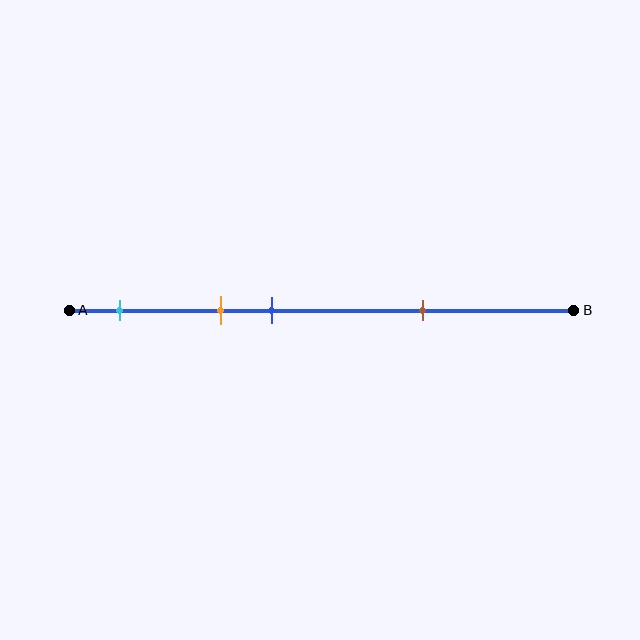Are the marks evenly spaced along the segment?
No, the marks are not evenly spaced.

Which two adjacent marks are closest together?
The orange and blue marks are the closest adjacent pair.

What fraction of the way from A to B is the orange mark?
The orange mark is approximately 30% (0.3) of the way from A to B.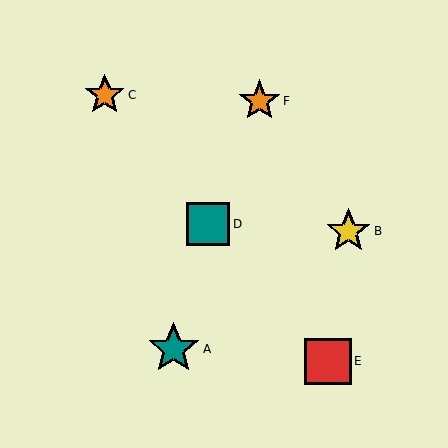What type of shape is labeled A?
Shape A is a teal star.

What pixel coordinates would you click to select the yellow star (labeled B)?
Click at (348, 231) to select the yellow star B.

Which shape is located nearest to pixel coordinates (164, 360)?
The teal star (labeled A) at (174, 349) is nearest to that location.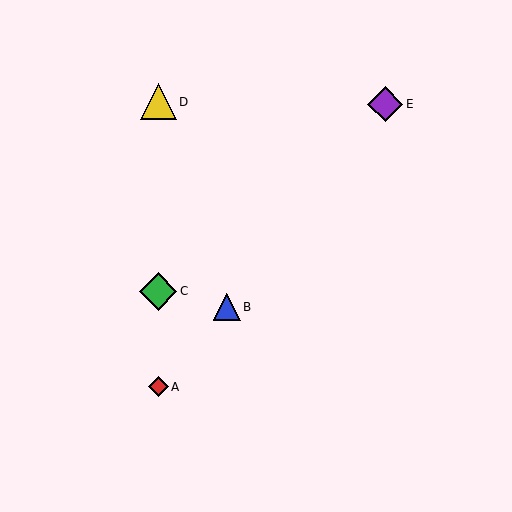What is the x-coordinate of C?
Object C is at x≈158.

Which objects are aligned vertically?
Objects A, C, D are aligned vertically.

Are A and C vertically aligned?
Yes, both are at x≈158.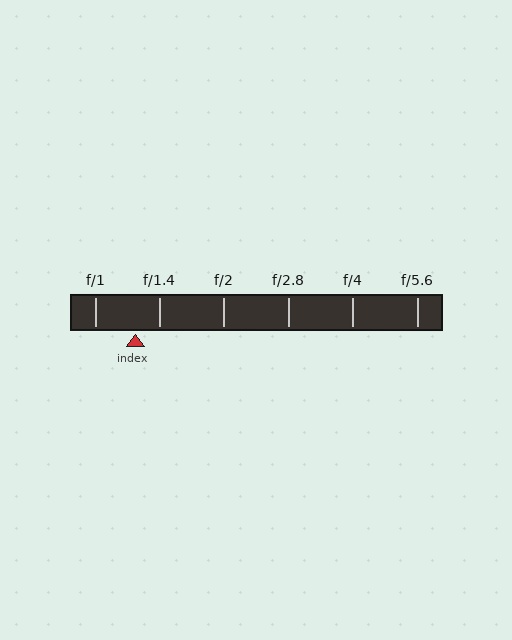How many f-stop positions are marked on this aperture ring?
There are 6 f-stop positions marked.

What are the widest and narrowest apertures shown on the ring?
The widest aperture shown is f/1 and the narrowest is f/5.6.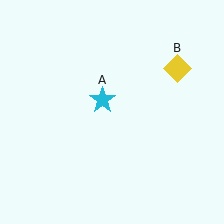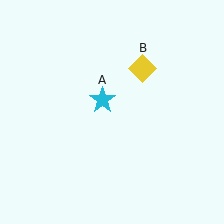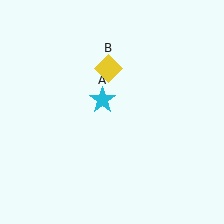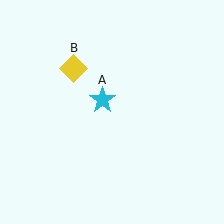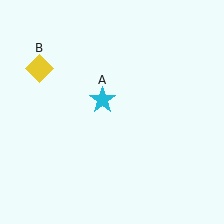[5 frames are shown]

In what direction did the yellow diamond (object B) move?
The yellow diamond (object B) moved left.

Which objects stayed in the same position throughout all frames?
Cyan star (object A) remained stationary.